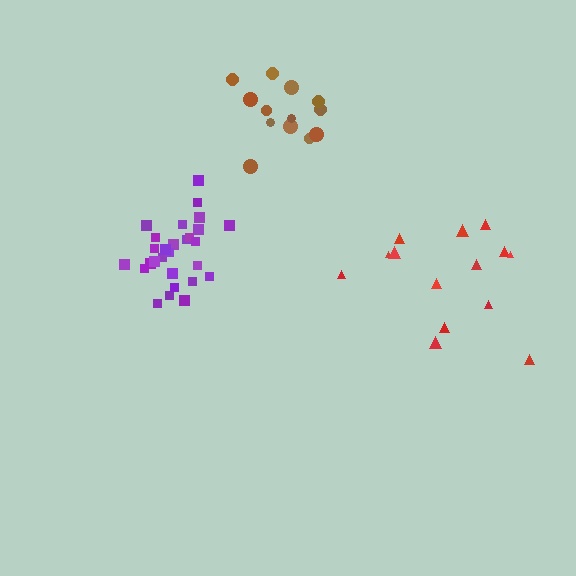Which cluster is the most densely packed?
Purple.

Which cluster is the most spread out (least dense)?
Red.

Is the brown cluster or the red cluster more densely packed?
Brown.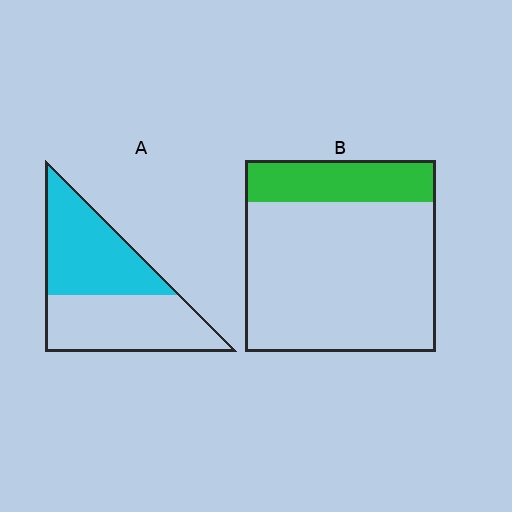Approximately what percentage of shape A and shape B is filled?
A is approximately 50% and B is approximately 20%.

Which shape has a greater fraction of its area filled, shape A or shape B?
Shape A.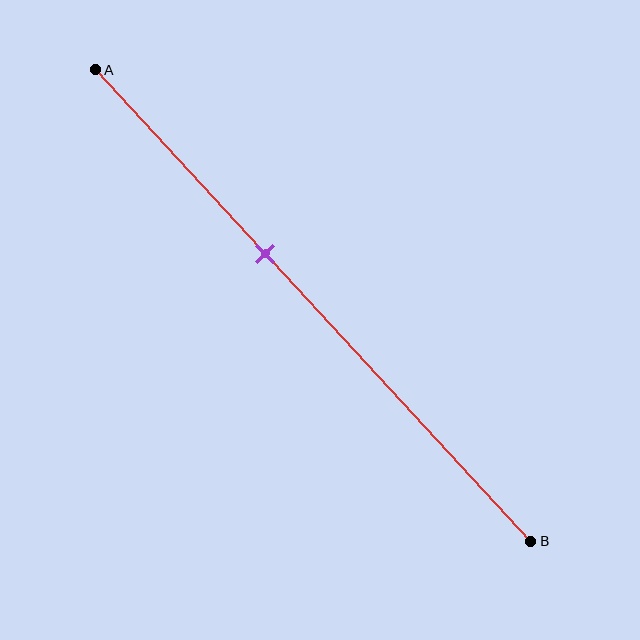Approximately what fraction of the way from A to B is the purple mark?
The purple mark is approximately 40% of the way from A to B.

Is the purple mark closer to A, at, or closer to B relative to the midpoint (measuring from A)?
The purple mark is closer to point A than the midpoint of segment AB.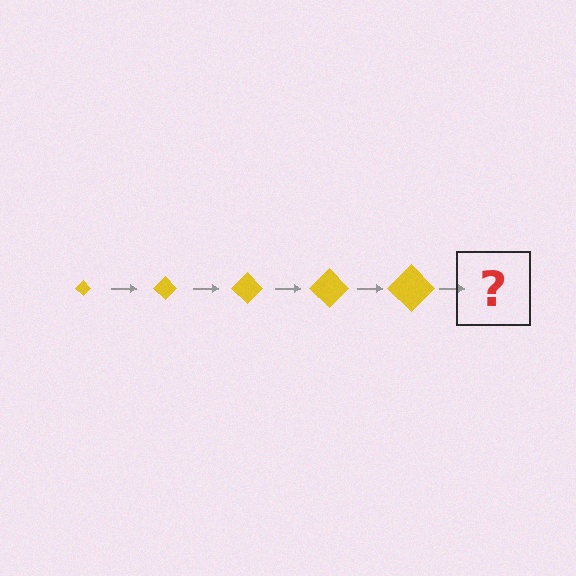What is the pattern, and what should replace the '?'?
The pattern is that the diamond gets progressively larger each step. The '?' should be a yellow diamond, larger than the previous one.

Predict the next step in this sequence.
The next step is a yellow diamond, larger than the previous one.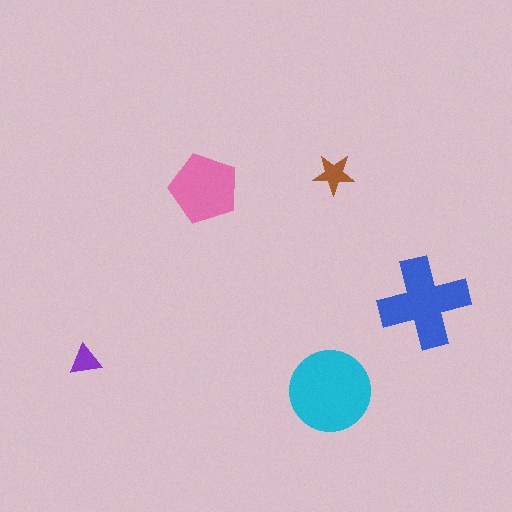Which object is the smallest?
The purple triangle.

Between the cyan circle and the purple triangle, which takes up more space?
The cyan circle.